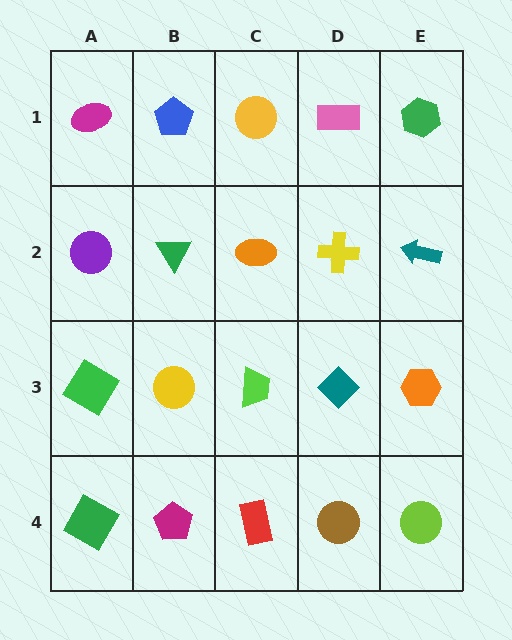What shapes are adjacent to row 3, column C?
An orange ellipse (row 2, column C), a red rectangle (row 4, column C), a yellow circle (row 3, column B), a teal diamond (row 3, column D).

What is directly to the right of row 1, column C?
A pink rectangle.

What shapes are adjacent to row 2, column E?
A green hexagon (row 1, column E), an orange hexagon (row 3, column E), a yellow cross (row 2, column D).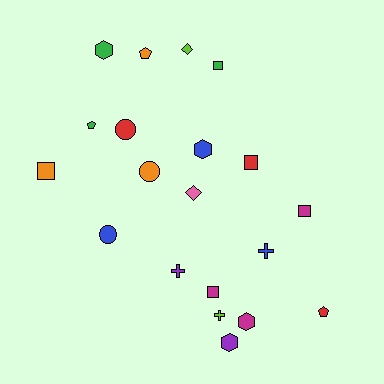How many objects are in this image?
There are 20 objects.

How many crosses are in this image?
There are 3 crosses.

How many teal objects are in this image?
There are no teal objects.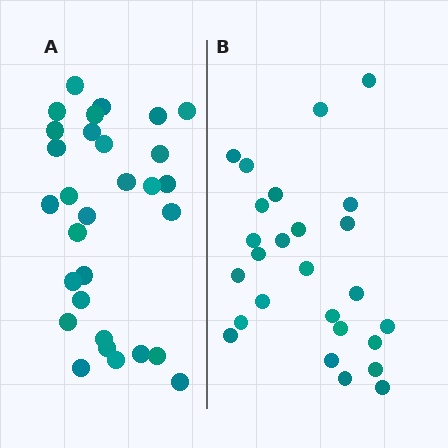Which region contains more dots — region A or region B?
Region A (the left region) has more dots.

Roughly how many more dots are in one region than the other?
Region A has about 4 more dots than region B.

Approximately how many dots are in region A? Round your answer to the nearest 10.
About 30 dots.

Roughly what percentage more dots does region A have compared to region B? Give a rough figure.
About 15% more.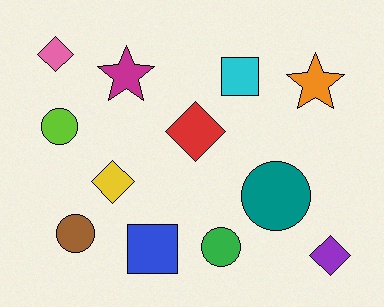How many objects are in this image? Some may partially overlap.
There are 12 objects.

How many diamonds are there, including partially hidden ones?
There are 4 diamonds.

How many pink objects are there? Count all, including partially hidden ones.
There is 1 pink object.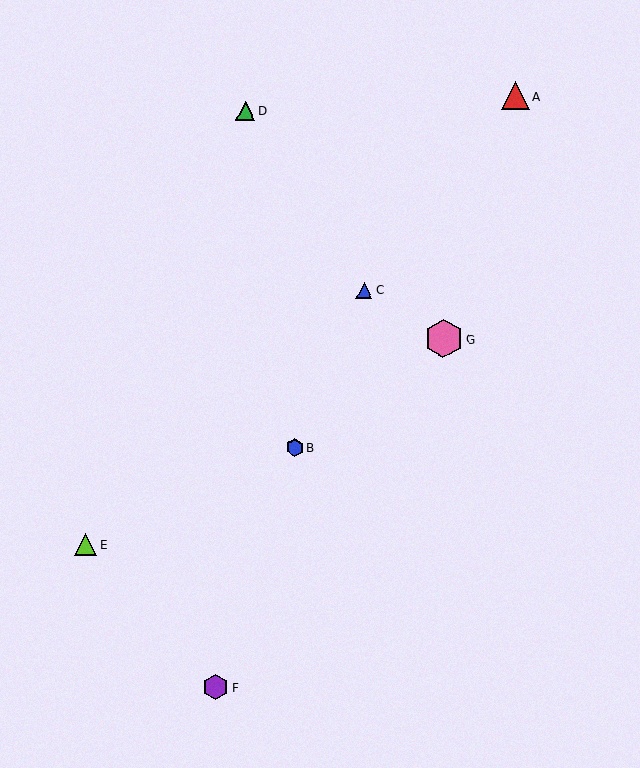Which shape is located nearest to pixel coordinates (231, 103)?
The green triangle (labeled D) at (245, 111) is nearest to that location.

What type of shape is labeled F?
Shape F is a purple hexagon.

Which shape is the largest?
The pink hexagon (labeled G) is the largest.